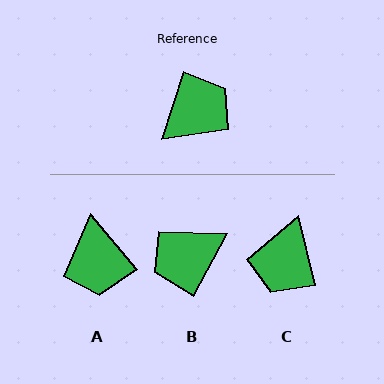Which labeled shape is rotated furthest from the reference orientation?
B, about 170 degrees away.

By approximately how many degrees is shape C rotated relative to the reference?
Approximately 148 degrees clockwise.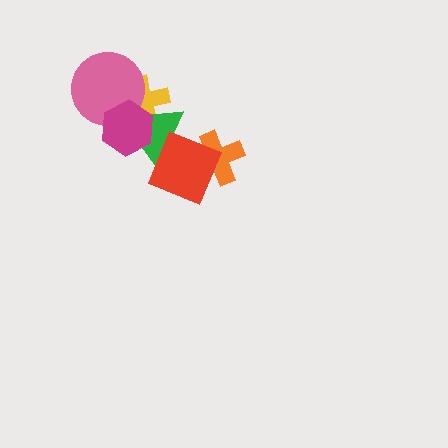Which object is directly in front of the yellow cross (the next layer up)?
The green triangle is directly in front of the yellow cross.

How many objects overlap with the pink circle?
3 objects overlap with the pink circle.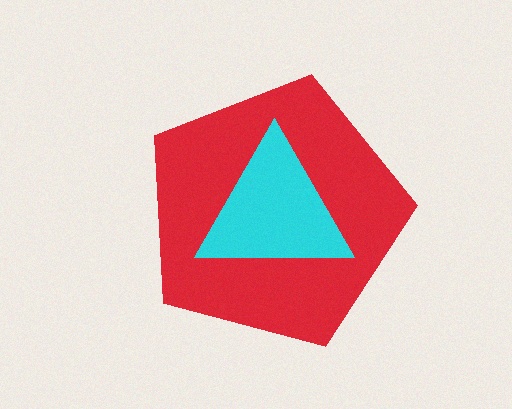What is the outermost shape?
The red pentagon.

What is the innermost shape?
The cyan triangle.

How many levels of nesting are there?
2.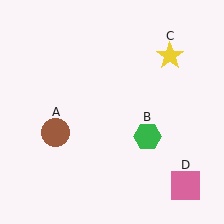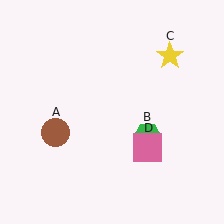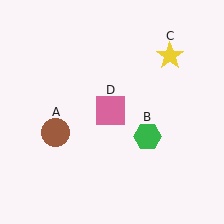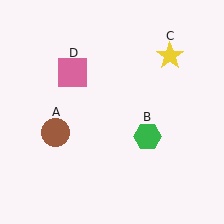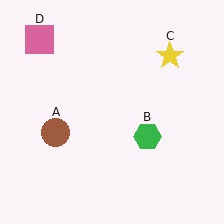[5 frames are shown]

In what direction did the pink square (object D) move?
The pink square (object D) moved up and to the left.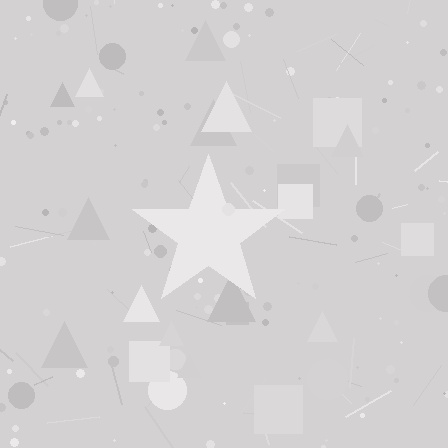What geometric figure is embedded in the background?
A star is embedded in the background.